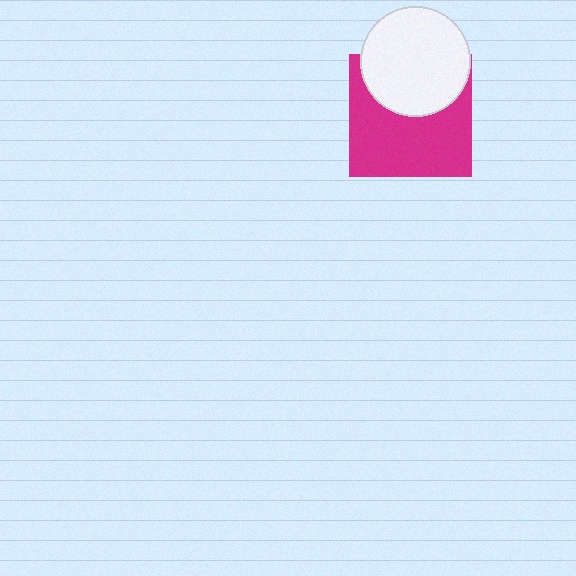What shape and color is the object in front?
The object in front is a white circle.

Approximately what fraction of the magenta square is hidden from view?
Roughly 38% of the magenta square is hidden behind the white circle.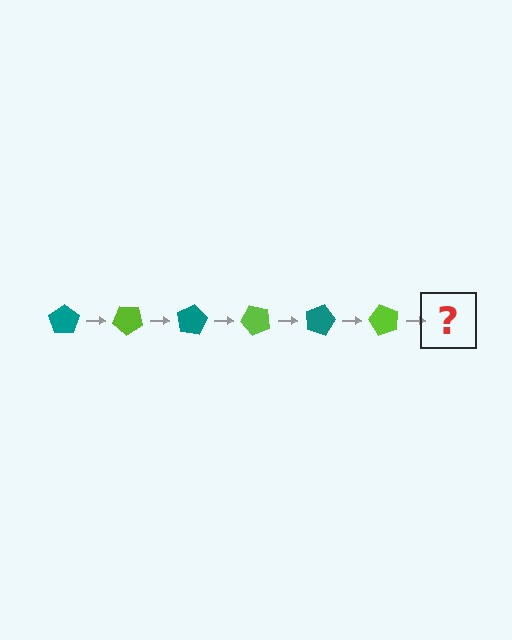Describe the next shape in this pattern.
It should be a teal pentagon, rotated 240 degrees from the start.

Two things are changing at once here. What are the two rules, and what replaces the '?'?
The two rules are that it rotates 40 degrees each step and the color cycles through teal and lime. The '?' should be a teal pentagon, rotated 240 degrees from the start.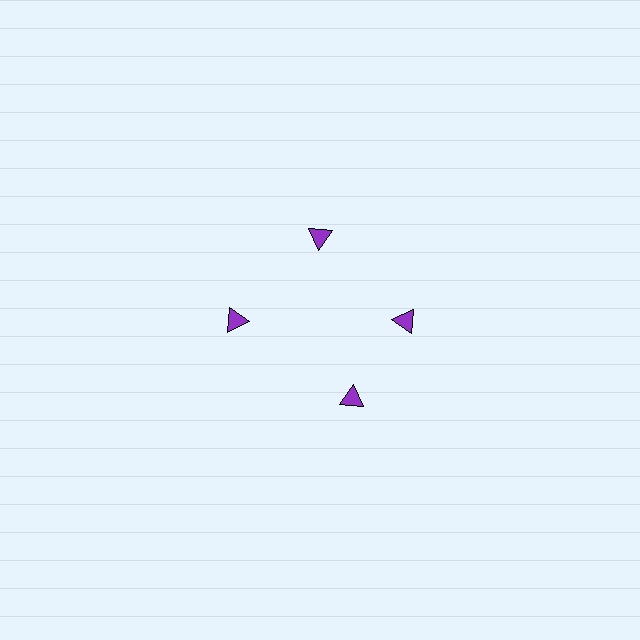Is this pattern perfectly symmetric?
No. The 4 purple triangles are arranged in a ring, but one element near the 6 o'clock position is rotated out of alignment along the ring, breaking the 4-fold rotational symmetry.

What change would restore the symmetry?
The symmetry would be restored by rotating it back into even spacing with its neighbors so that all 4 triangles sit at equal angles and equal distance from the center.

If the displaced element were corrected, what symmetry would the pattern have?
It would have 4-fold rotational symmetry — the pattern would map onto itself every 90 degrees.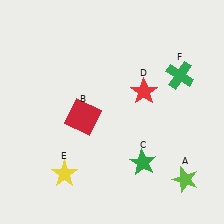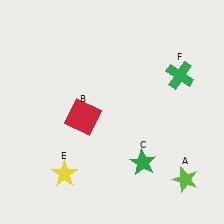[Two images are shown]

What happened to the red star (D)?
The red star (D) was removed in Image 2. It was in the top-right area of Image 1.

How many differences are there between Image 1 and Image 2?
There is 1 difference between the two images.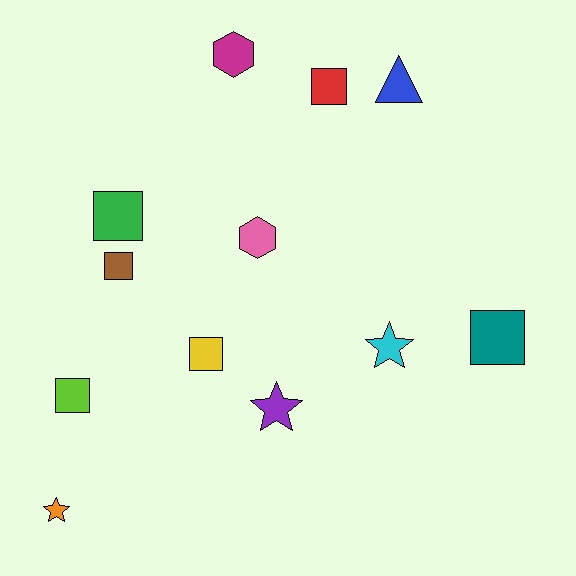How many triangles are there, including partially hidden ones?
There is 1 triangle.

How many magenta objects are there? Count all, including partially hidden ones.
There is 1 magenta object.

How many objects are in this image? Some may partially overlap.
There are 12 objects.